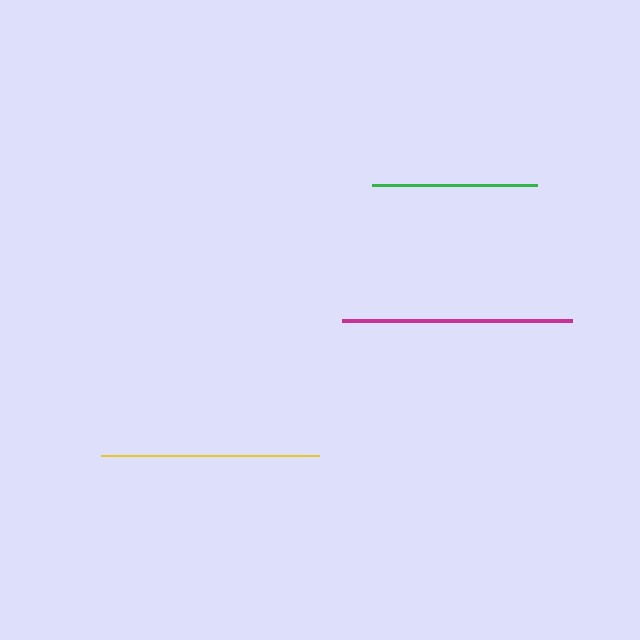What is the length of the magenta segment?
The magenta segment is approximately 229 pixels long.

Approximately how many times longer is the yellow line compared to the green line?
The yellow line is approximately 1.3 times the length of the green line.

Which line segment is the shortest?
The green line is the shortest at approximately 166 pixels.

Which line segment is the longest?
The magenta line is the longest at approximately 229 pixels.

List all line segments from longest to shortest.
From longest to shortest: magenta, yellow, green.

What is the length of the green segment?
The green segment is approximately 166 pixels long.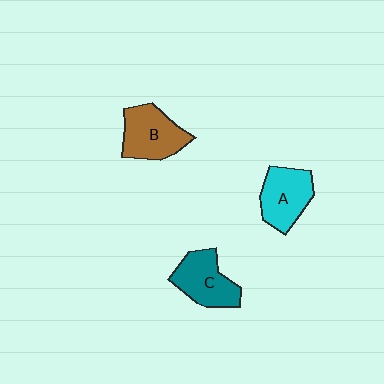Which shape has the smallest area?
Shape A (cyan).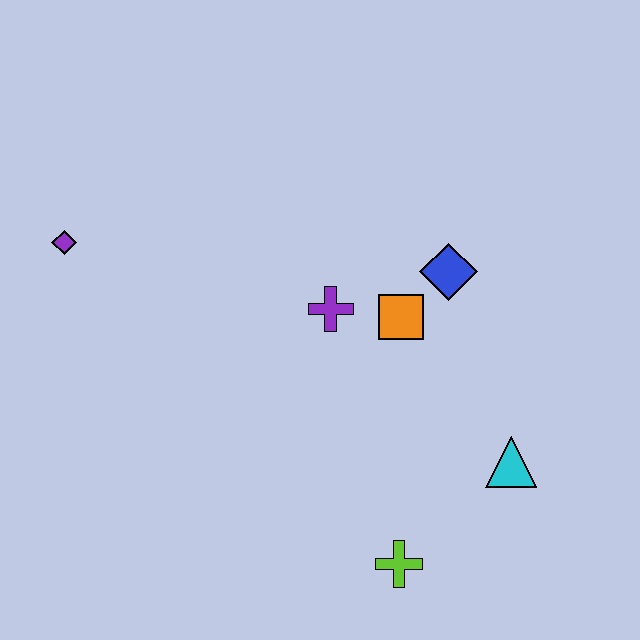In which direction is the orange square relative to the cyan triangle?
The orange square is above the cyan triangle.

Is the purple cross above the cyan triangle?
Yes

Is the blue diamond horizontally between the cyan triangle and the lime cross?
Yes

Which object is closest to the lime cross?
The cyan triangle is closest to the lime cross.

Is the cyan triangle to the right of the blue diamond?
Yes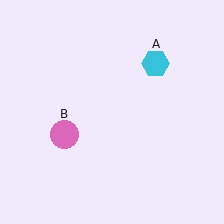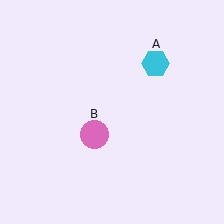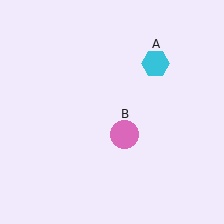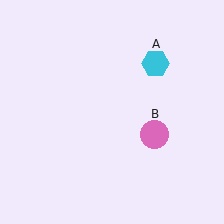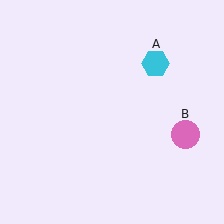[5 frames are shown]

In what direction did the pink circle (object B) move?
The pink circle (object B) moved right.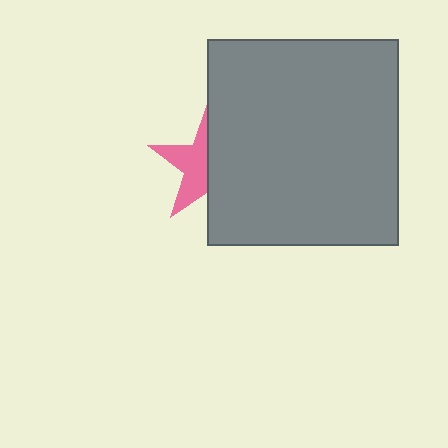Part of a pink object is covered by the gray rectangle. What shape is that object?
It is a star.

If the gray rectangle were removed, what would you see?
You would see the complete pink star.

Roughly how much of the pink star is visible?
About half of it is visible (roughly 47%).